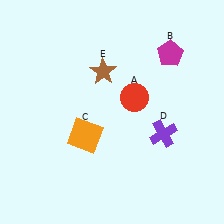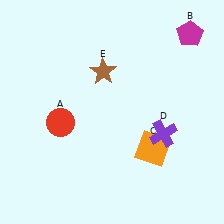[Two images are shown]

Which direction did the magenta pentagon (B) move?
The magenta pentagon (B) moved right.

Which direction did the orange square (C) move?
The orange square (C) moved right.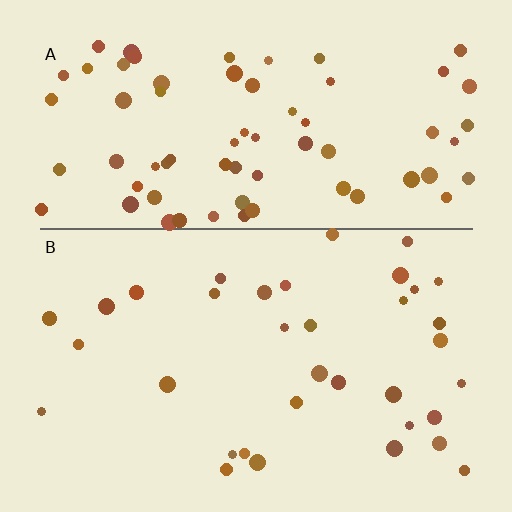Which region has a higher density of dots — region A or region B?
A (the top).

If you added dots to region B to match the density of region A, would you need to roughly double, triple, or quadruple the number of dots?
Approximately double.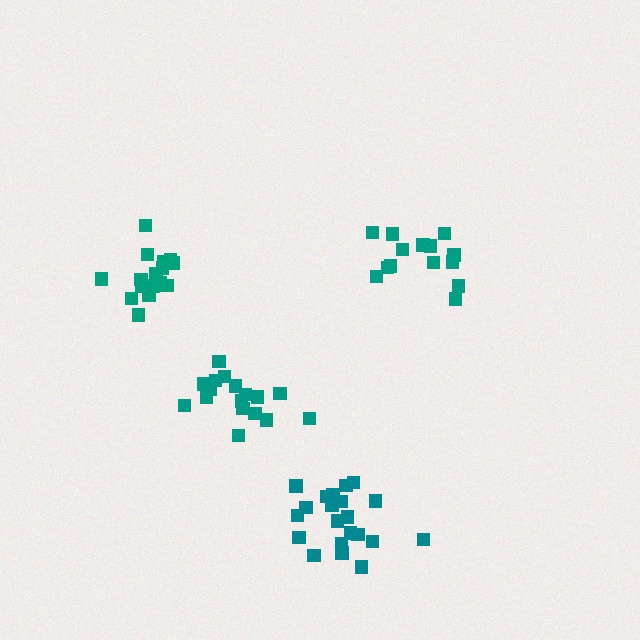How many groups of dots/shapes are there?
There are 4 groups.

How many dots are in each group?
Group 1: 17 dots, Group 2: 15 dots, Group 3: 16 dots, Group 4: 21 dots (69 total).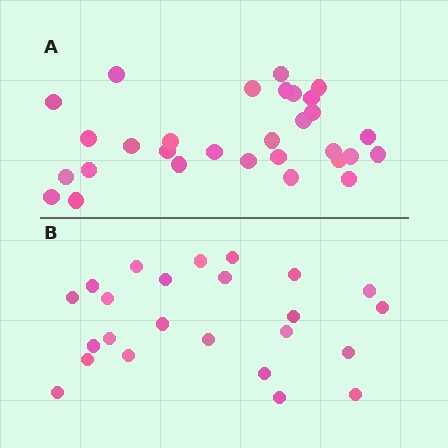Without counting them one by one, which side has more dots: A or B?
Region A (the top region) has more dots.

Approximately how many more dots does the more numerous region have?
Region A has about 6 more dots than region B.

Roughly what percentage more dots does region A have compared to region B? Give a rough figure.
About 25% more.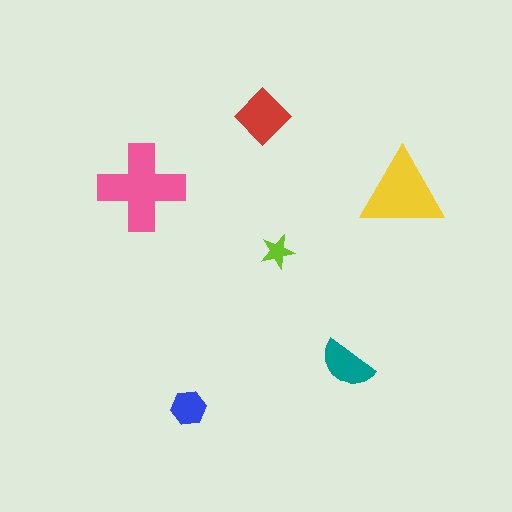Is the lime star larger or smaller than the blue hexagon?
Smaller.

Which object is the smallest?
The lime star.